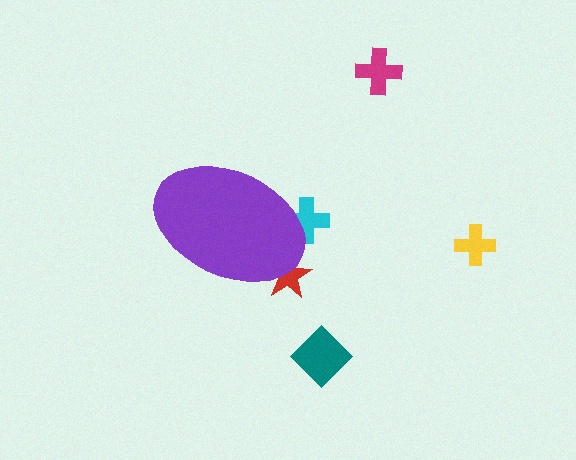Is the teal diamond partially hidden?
No, the teal diamond is fully visible.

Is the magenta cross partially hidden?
No, the magenta cross is fully visible.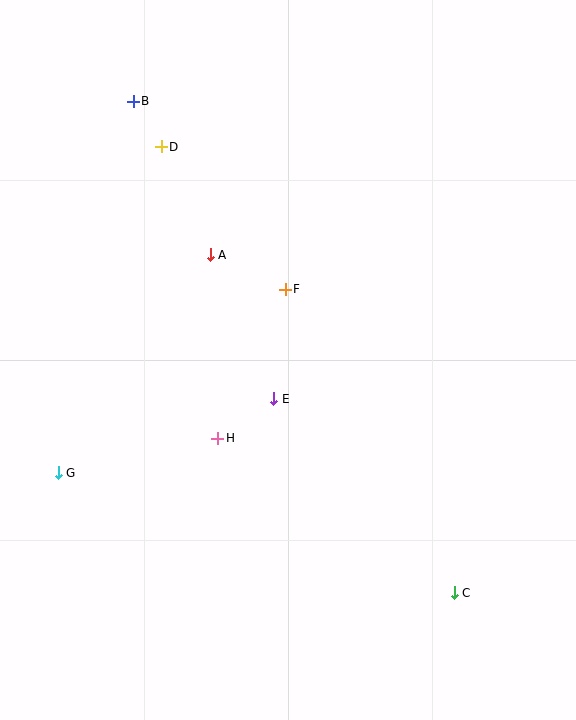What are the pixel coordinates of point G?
Point G is at (58, 473).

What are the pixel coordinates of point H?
Point H is at (218, 438).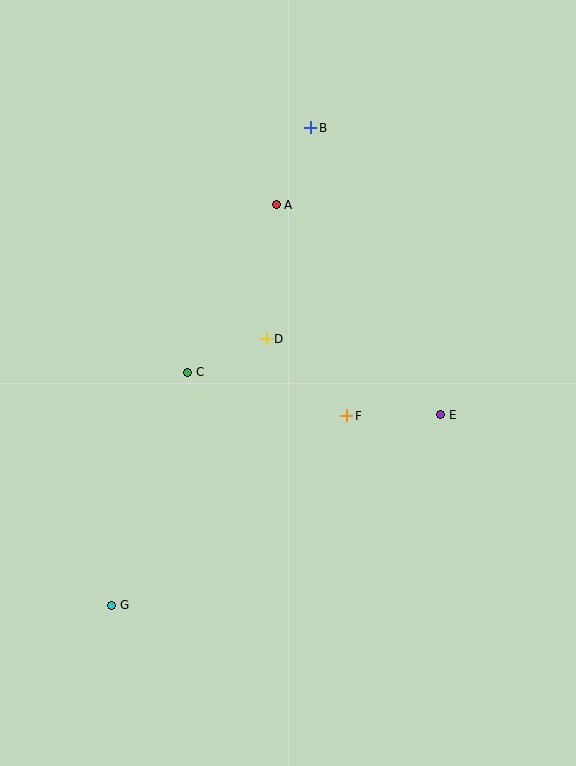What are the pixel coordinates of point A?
Point A is at (276, 205).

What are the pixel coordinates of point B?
Point B is at (311, 128).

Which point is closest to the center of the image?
Point D at (266, 339) is closest to the center.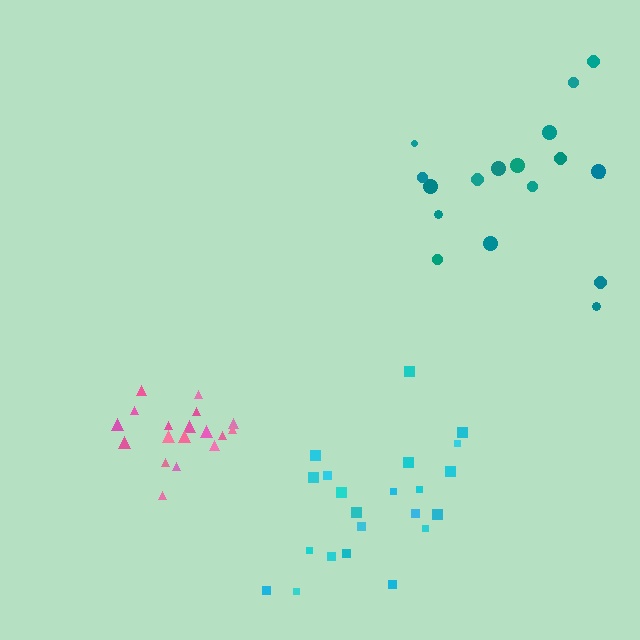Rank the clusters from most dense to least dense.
pink, cyan, teal.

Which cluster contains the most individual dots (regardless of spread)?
Cyan (22).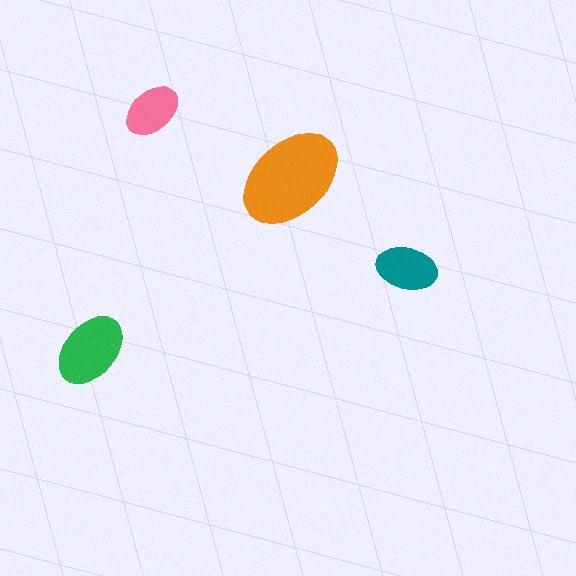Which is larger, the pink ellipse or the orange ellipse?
The orange one.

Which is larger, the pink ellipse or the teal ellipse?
The teal one.